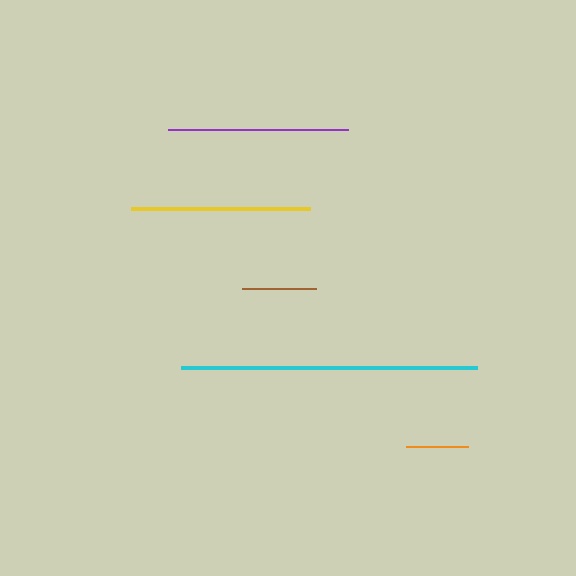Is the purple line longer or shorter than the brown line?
The purple line is longer than the brown line.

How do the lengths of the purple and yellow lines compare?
The purple and yellow lines are approximately the same length.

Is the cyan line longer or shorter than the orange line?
The cyan line is longer than the orange line.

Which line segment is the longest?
The cyan line is the longest at approximately 296 pixels.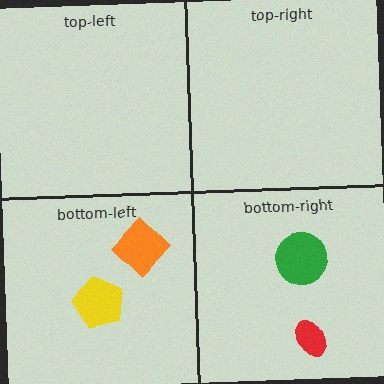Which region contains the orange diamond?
The bottom-left region.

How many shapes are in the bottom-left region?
2.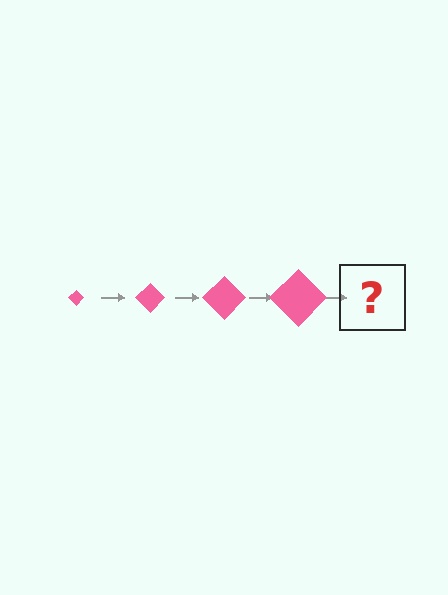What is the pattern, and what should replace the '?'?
The pattern is that the diamond gets progressively larger each step. The '?' should be a pink diamond, larger than the previous one.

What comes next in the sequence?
The next element should be a pink diamond, larger than the previous one.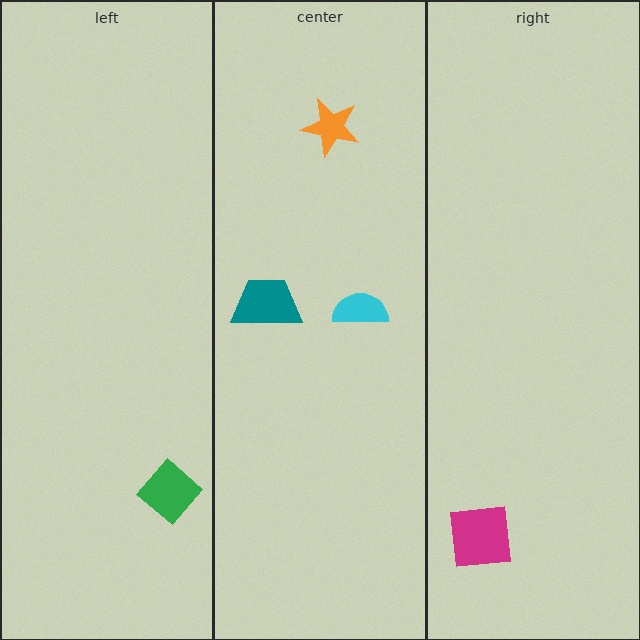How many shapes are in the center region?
3.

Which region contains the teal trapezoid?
The center region.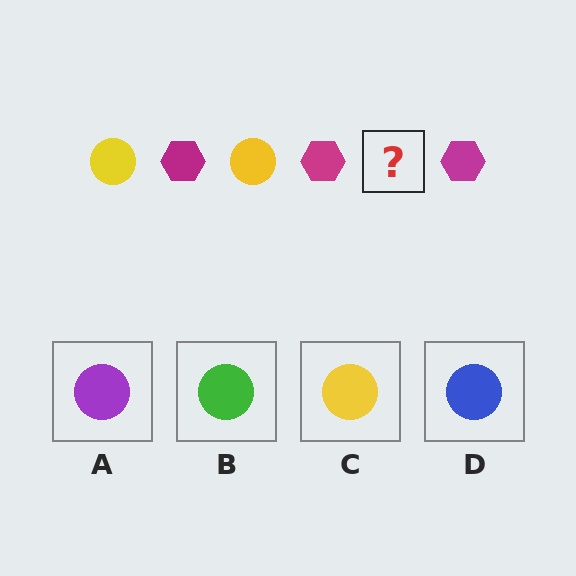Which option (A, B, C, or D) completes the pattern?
C.